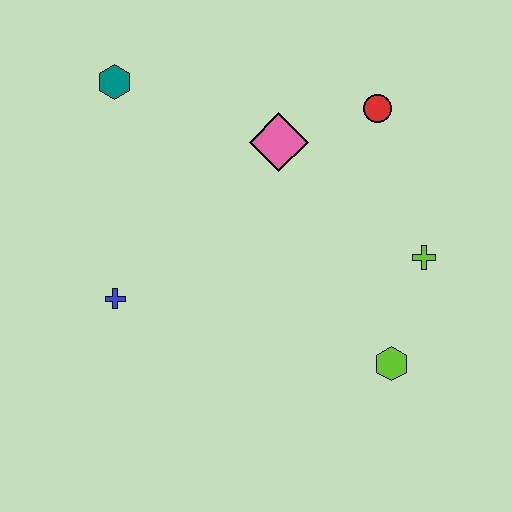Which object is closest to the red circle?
The pink diamond is closest to the red circle.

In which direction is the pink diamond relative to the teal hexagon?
The pink diamond is to the right of the teal hexagon.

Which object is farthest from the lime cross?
The teal hexagon is farthest from the lime cross.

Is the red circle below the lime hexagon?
No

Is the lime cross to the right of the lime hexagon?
Yes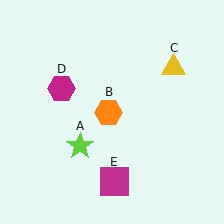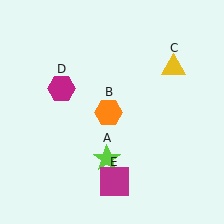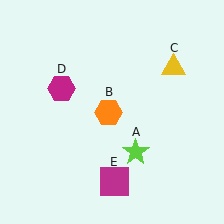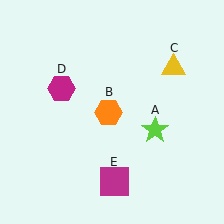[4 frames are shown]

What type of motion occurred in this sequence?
The lime star (object A) rotated counterclockwise around the center of the scene.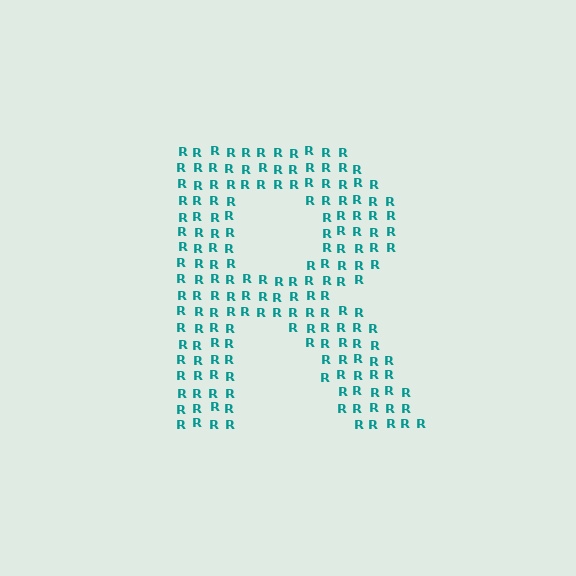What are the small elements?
The small elements are letter R's.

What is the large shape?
The large shape is the letter R.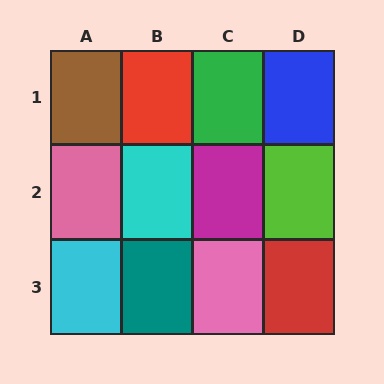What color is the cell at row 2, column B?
Cyan.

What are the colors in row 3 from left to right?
Cyan, teal, pink, red.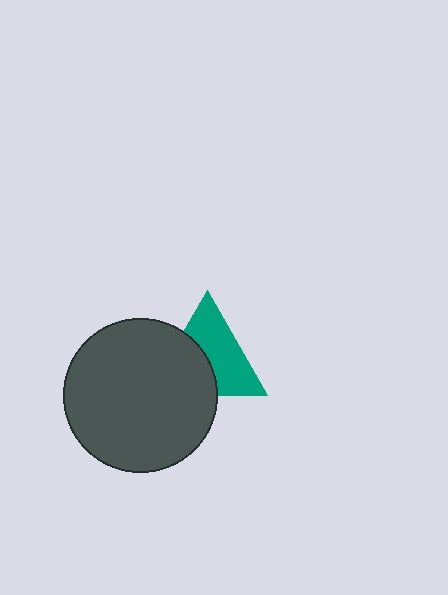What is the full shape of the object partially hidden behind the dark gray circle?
The partially hidden object is a teal triangle.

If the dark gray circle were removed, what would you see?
You would see the complete teal triangle.